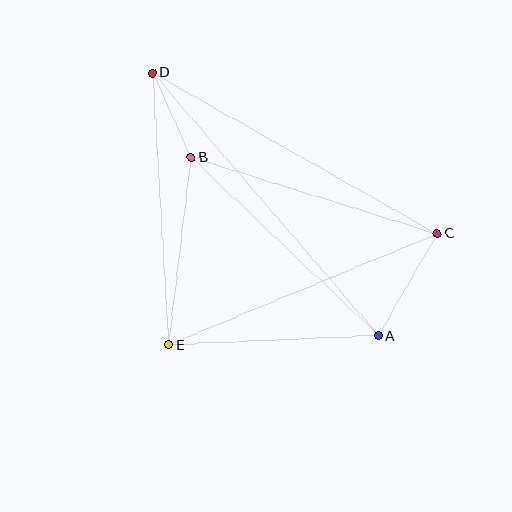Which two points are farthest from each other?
Points A and D are farthest from each other.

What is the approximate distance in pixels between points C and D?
The distance between C and D is approximately 327 pixels.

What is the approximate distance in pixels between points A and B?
The distance between A and B is approximately 259 pixels.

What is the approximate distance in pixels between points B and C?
The distance between B and C is approximately 258 pixels.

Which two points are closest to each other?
Points B and D are closest to each other.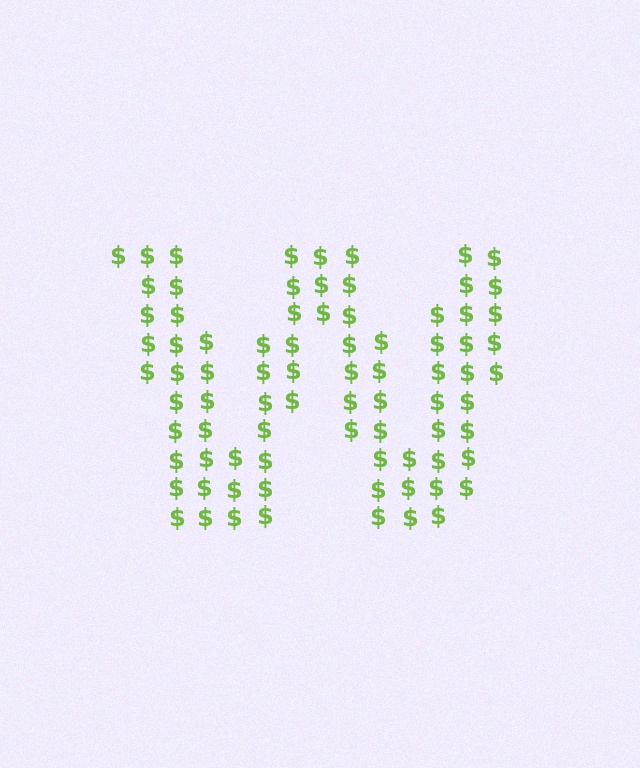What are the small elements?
The small elements are dollar signs.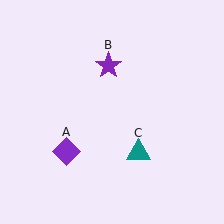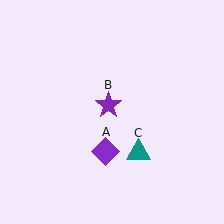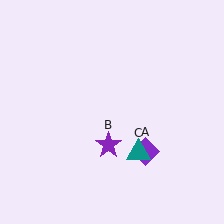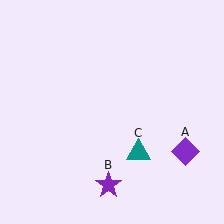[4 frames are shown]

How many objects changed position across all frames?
2 objects changed position: purple diamond (object A), purple star (object B).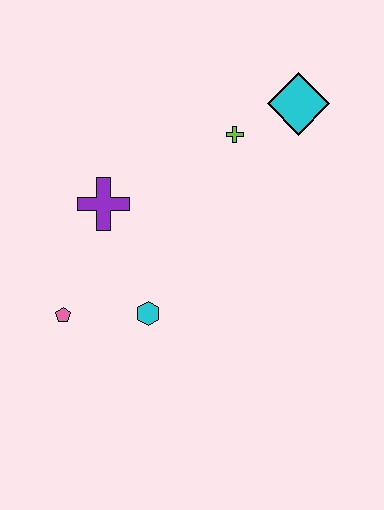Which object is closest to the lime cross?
The cyan diamond is closest to the lime cross.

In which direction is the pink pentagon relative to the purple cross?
The pink pentagon is below the purple cross.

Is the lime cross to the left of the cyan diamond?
Yes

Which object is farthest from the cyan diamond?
The pink pentagon is farthest from the cyan diamond.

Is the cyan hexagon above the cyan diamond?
No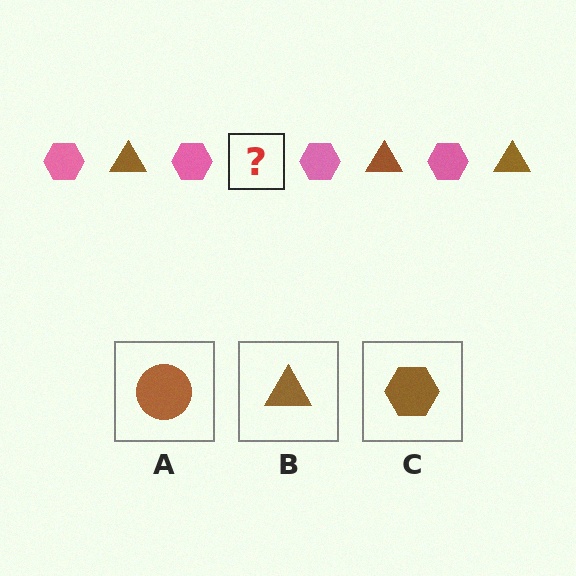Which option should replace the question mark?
Option B.